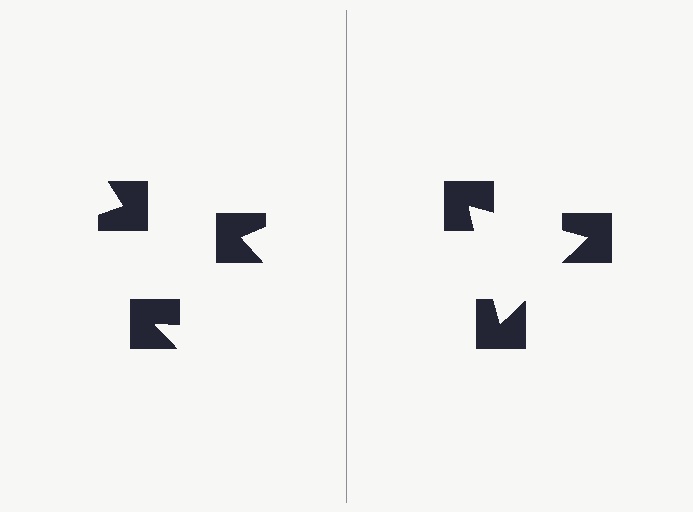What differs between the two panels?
The notched squares are positioned identically on both sides; only the wedge orientations differ. On the right they align to a triangle; on the left they are misaligned.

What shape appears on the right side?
An illusory triangle.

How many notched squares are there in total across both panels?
6 — 3 on each side.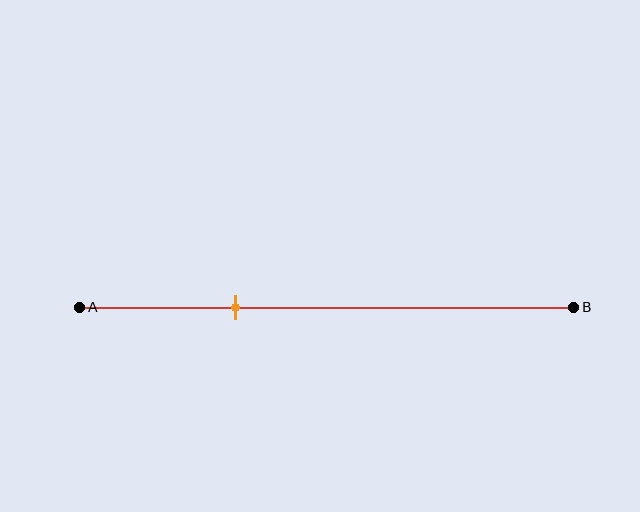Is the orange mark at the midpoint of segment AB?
No, the mark is at about 30% from A, not at the 50% midpoint.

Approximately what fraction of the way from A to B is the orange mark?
The orange mark is approximately 30% of the way from A to B.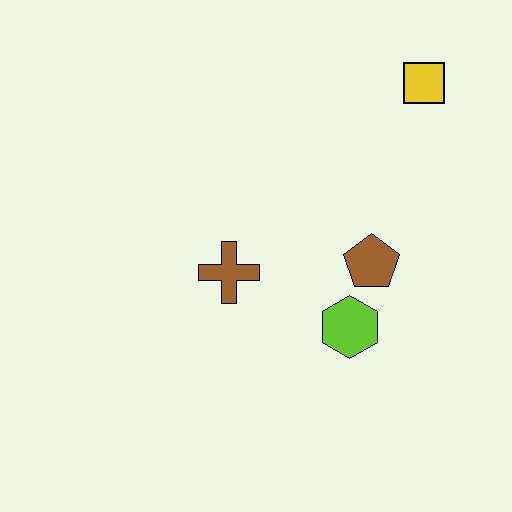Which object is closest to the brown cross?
The lime hexagon is closest to the brown cross.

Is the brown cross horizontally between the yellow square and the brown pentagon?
No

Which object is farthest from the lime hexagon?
The yellow square is farthest from the lime hexagon.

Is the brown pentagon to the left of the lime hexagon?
No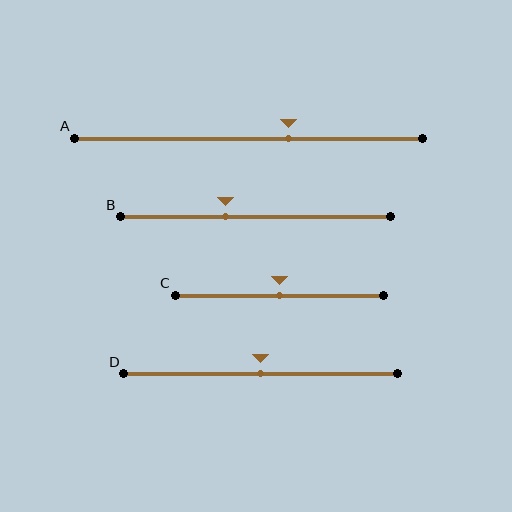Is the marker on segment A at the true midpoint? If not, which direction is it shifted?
No, the marker on segment A is shifted to the right by about 11% of the segment length.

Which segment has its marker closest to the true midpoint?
Segment C has its marker closest to the true midpoint.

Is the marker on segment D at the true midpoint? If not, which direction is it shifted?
Yes, the marker on segment D is at the true midpoint.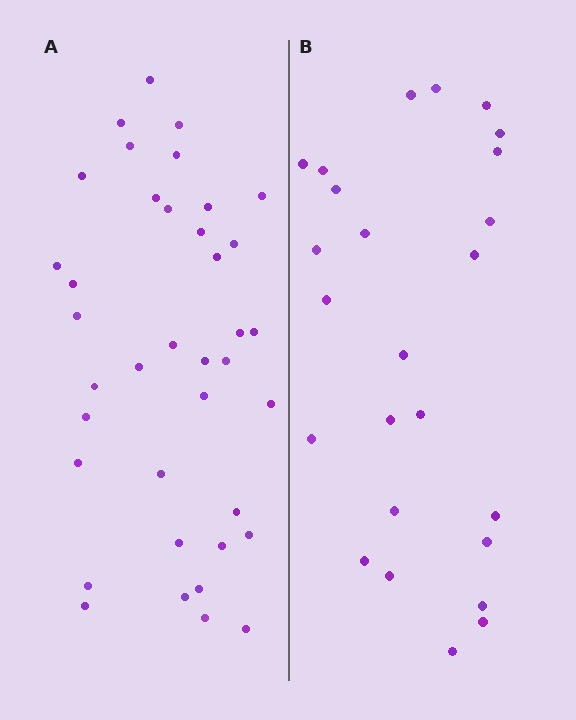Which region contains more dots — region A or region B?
Region A (the left region) has more dots.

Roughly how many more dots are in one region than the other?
Region A has approximately 15 more dots than region B.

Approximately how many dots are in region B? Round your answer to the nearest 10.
About 20 dots. (The exact count is 25, which rounds to 20.)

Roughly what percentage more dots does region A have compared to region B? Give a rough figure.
About 50% more.